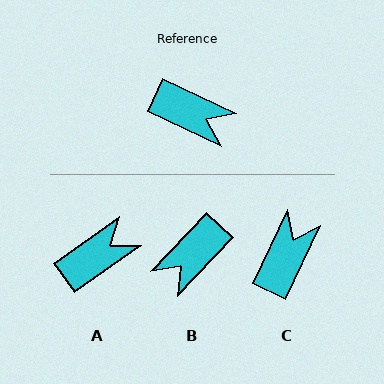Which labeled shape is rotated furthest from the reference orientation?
B, about 108 degrees away.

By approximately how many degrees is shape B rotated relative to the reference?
Approximately 108 degrees clockwise.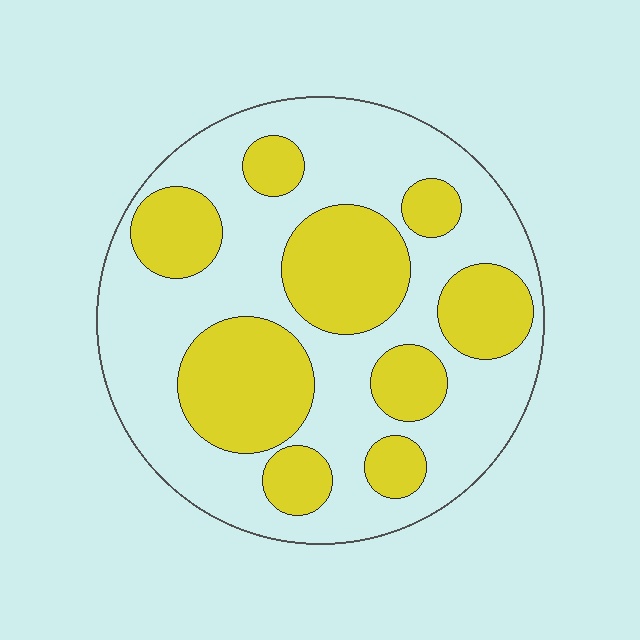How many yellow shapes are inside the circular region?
9.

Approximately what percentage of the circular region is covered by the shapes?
Approximately 40%.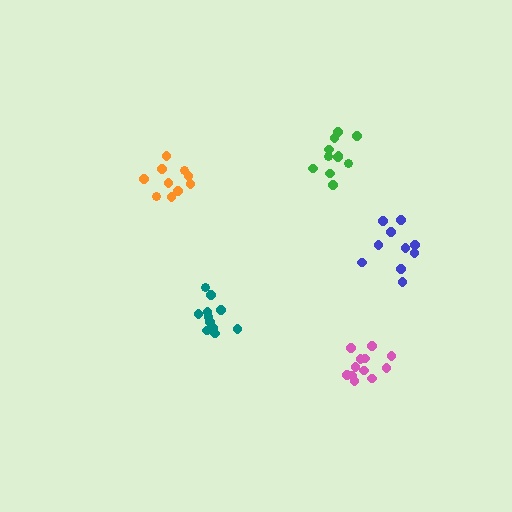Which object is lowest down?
The pink cluster is bottommost.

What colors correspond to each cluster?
The clusters are colored: blue, pink, orange, teal, green.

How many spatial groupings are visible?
There are 5 spatial groupings.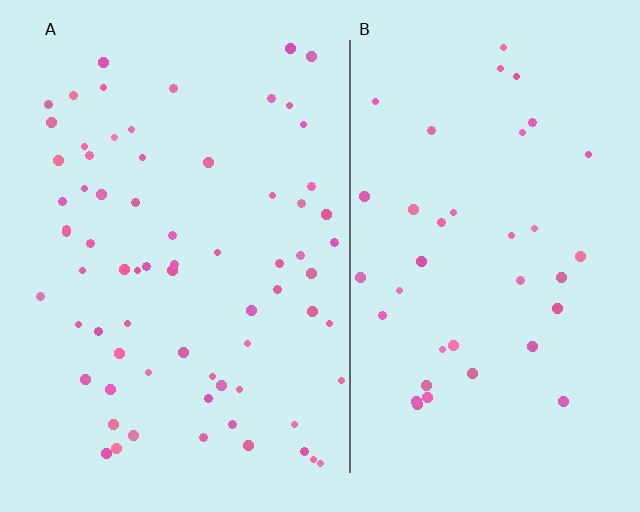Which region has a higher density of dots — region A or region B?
A (the left).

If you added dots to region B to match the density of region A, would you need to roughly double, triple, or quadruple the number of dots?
Approximately double.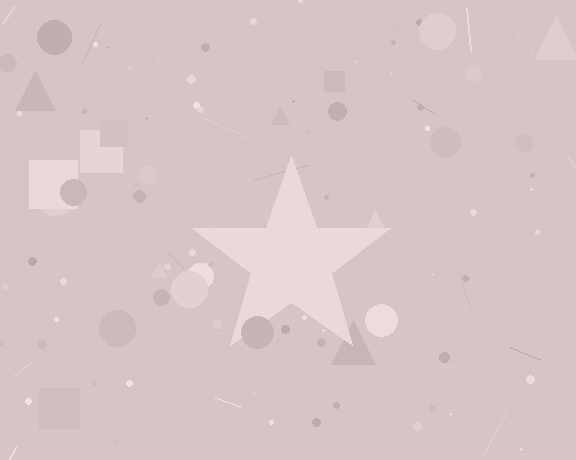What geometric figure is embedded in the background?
A star is embedded in the background.